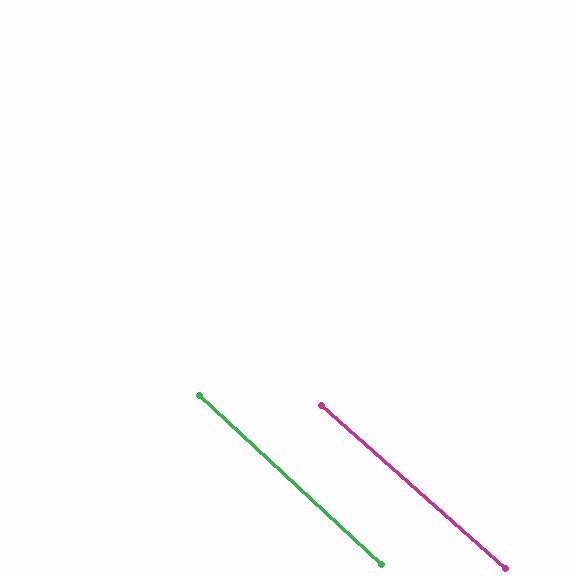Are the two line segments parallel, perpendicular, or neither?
Parallel — their directions differ by only 1.3°.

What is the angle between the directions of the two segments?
Approximately 1 degree.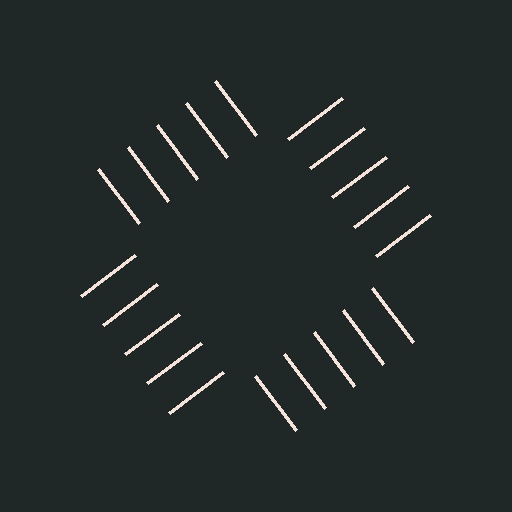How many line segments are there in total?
20 — 5 along each of the 4 edges.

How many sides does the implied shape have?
4 sides — the line-ends trace a square.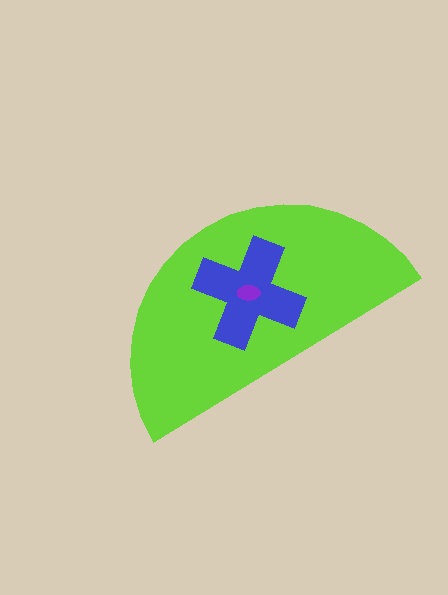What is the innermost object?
The purple ellipse.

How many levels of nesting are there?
3.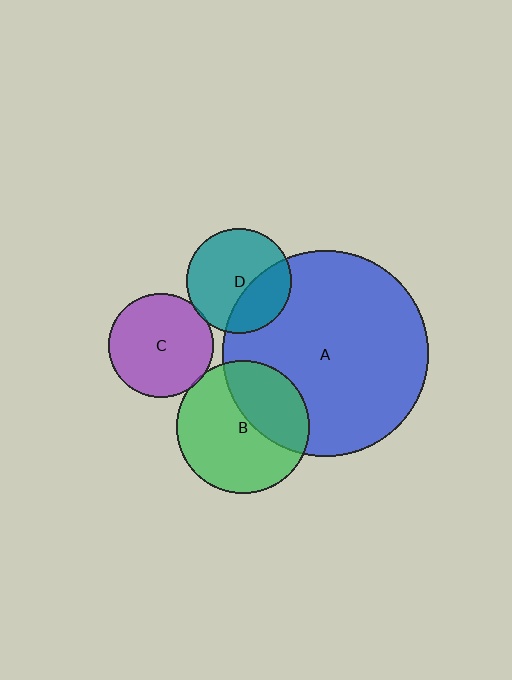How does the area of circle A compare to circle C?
Approximately 3.9 times.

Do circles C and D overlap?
Yes.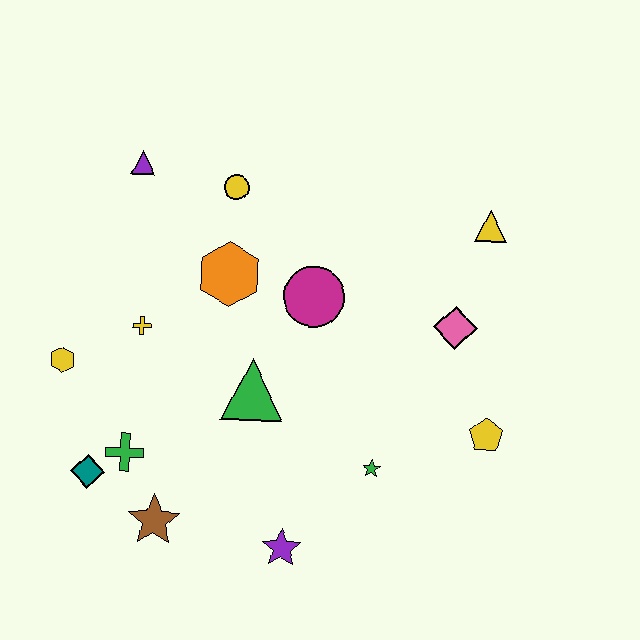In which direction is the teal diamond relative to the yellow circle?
The teal diamond is below the yellow circle.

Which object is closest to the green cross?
The teal diamond is closest to the green cross.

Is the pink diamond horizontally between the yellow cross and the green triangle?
No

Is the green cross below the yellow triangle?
Yes